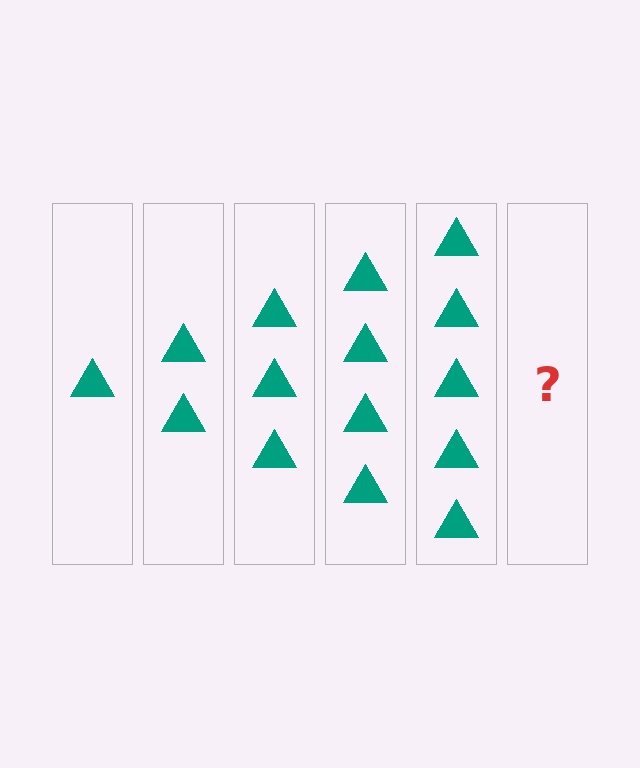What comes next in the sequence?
The next element should be 6 triangles.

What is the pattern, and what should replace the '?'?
The pattern is that each step adds one more triangle. The '?' should be 6 triangles.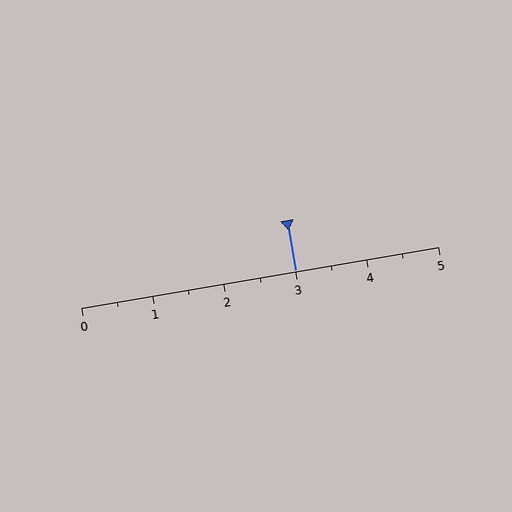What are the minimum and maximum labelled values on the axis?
The axis runs from 0 to 5.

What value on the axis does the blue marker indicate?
The marker indicates approximately 3.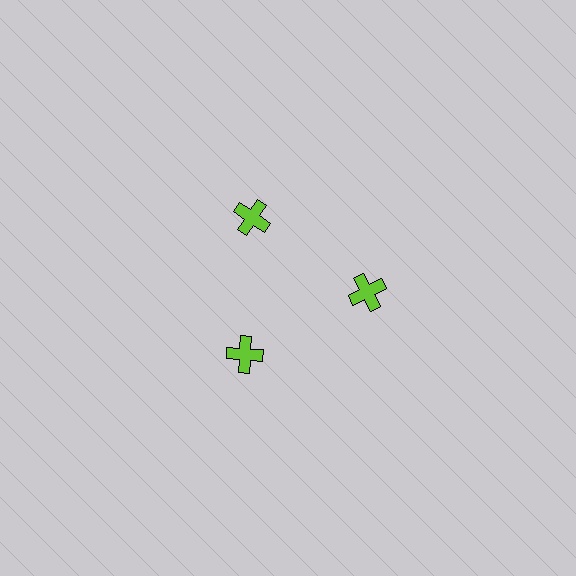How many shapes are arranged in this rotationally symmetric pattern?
There are 3 shapes, arranged in 3 groups of 1.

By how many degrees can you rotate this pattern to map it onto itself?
The pattern maps onto itself every 120 degrees of rotation.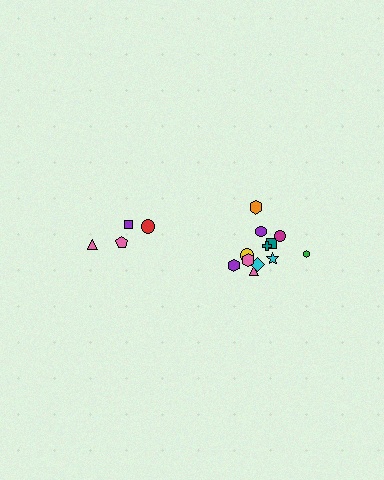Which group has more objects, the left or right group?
The right group.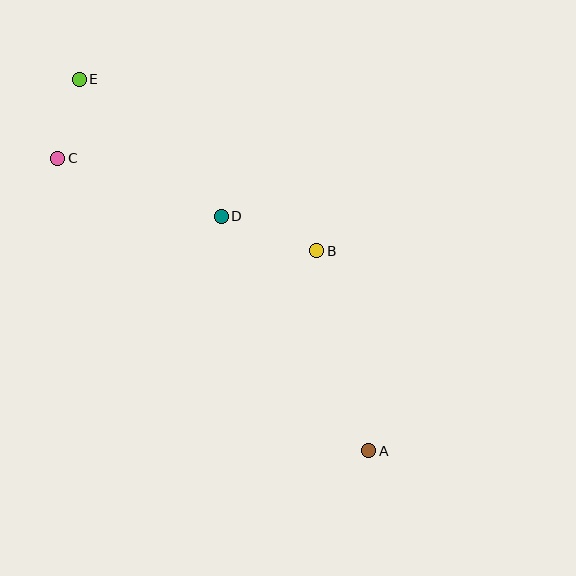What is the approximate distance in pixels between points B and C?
The distance between B and C is approximately 275 pixels.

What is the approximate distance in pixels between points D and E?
The distance between D and E is approximately 197 pixels.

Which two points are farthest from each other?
Points A and E are farthest from each other.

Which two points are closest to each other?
Points C and E are closest to each other.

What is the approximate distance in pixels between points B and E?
The distance between B and E is approximately 293 pixels.